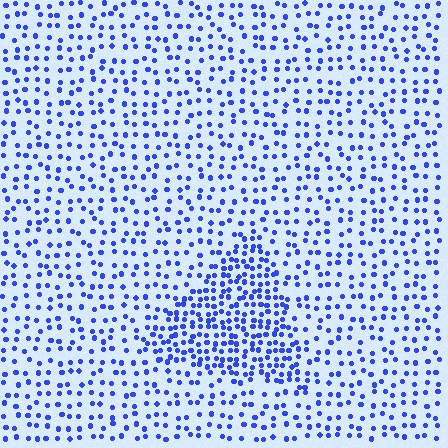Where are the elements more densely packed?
The elements are more densely packed inside the triangle boundary.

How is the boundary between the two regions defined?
The boundary is defined by a change in element density (approximately 2.0x ratio). All elements are the same color, size, and shape.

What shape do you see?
I see a triangle.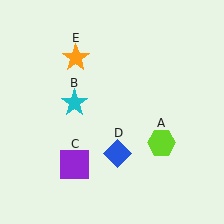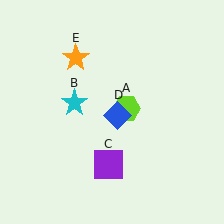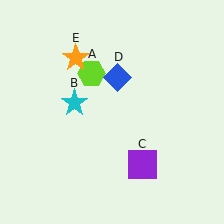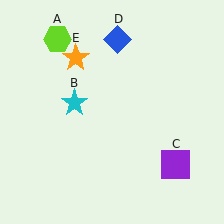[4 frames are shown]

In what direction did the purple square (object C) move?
The purple square (object C) moved right.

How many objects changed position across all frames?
3 objects changed position: lime hexagon (object A), purple square (object C), blue diamond (object D).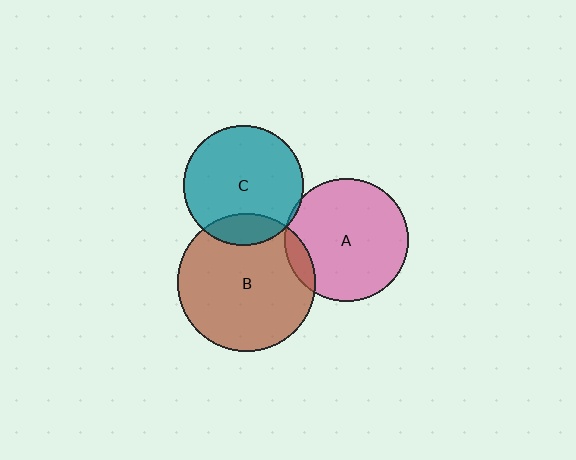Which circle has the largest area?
Circle B (brown).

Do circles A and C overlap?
Yes.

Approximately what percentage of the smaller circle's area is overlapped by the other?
Approximately 5%.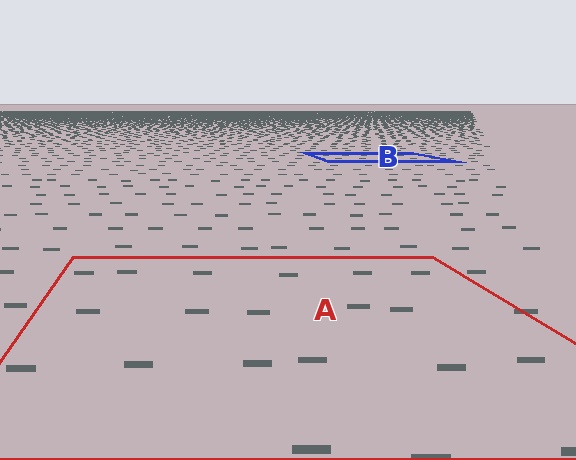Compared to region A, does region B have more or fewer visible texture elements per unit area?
Region B has more texture elements per unit area — they are packed more densely because it is farther away.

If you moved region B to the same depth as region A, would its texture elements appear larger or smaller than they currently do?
They would appear larger. At a closer depth, the same texture elements are projected at a bigger on-screen size.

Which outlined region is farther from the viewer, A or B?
Region B is farther from the viewer — the texture elements inside it appear smaller and more densely packed.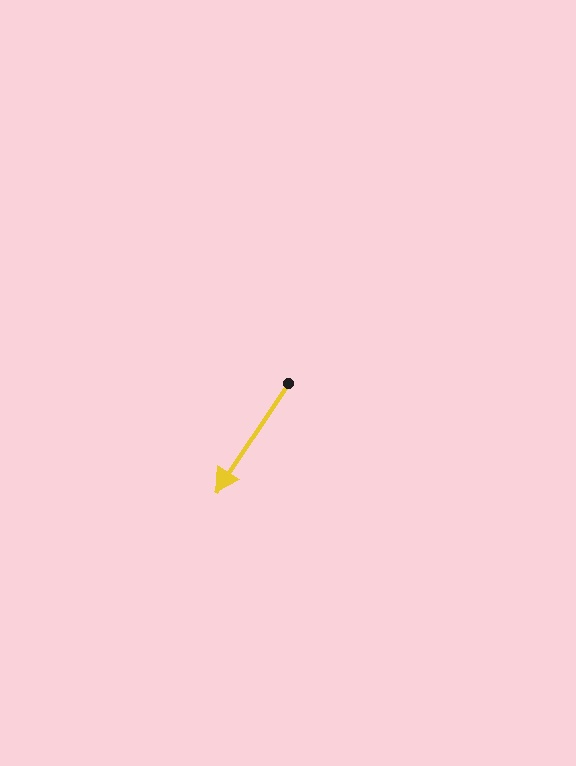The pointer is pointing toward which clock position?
Roughly 7 o'clock.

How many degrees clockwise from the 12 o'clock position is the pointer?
Approximately 214 degrees.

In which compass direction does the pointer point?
Southwest.